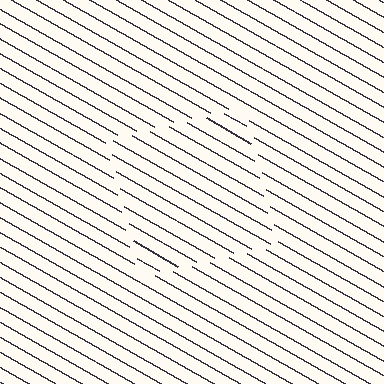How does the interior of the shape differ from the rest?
The interior of the shape contains the same grating, shifted by half a period — the contour is defined by the phase discontinuity where line-ends from the inner and outer gratings abut.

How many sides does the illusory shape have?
4 sides — the line-ends trace a square.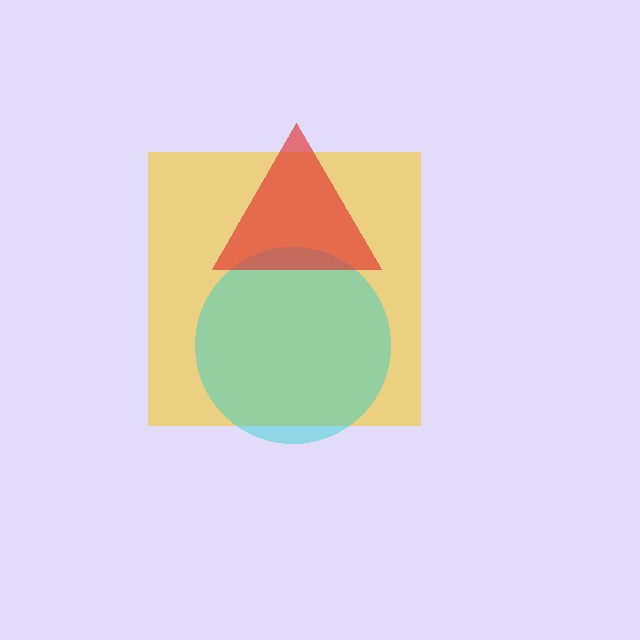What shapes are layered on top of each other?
The layered shapes are: a yellow square, a cyan circle, a red triangle.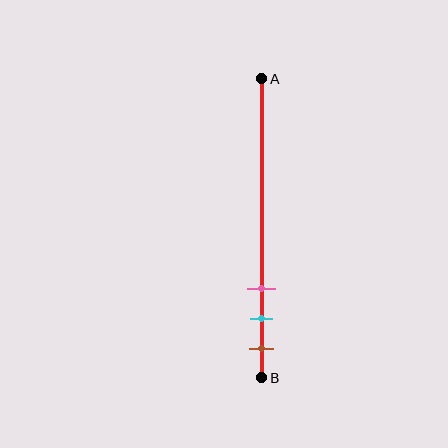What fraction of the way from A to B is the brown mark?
The brown mark is approximately 90% (0.9) of the way from A to B.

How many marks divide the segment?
There are 3 marks dividing the segment.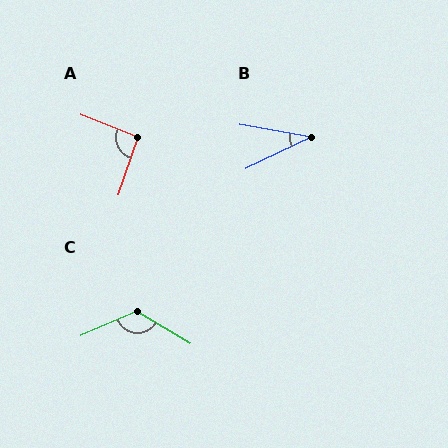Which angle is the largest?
C, at approximately 126 degrees.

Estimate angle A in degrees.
Approximately 94 degrees.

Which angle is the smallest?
B, at approximately 35 degrees.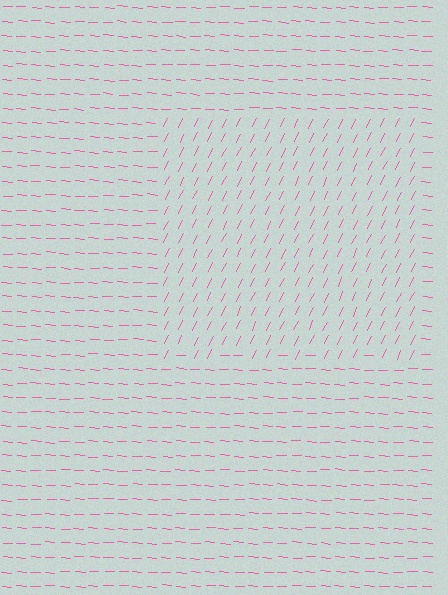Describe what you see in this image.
The image is filled with small pink line segments. A rectangle region in the image has lines oriented differently from the surrounding lines, creating a visible texture boundary.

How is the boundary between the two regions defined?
The boundary is defined purely by a change in line orientation (approximately 68 degrees difference). All lines are the same color and thickness.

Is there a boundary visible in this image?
Yes, there is a texture boundary formed by a change in line orientation.